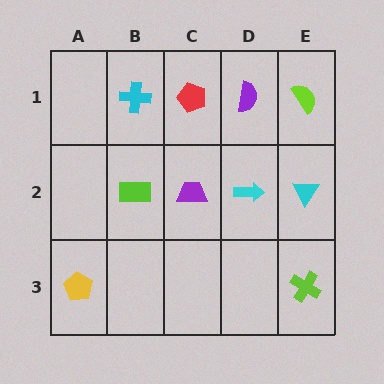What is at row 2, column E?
A cyan triangle.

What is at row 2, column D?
A cyan arrow.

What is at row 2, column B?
A lime rectangle.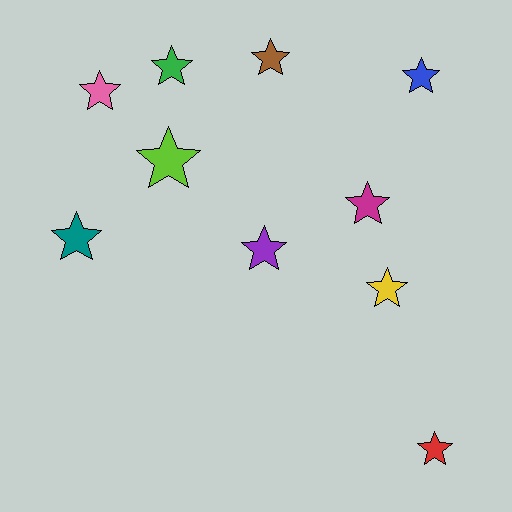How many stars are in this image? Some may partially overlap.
There are 10 stars.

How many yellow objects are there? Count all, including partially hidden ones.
There is 1 yellow object.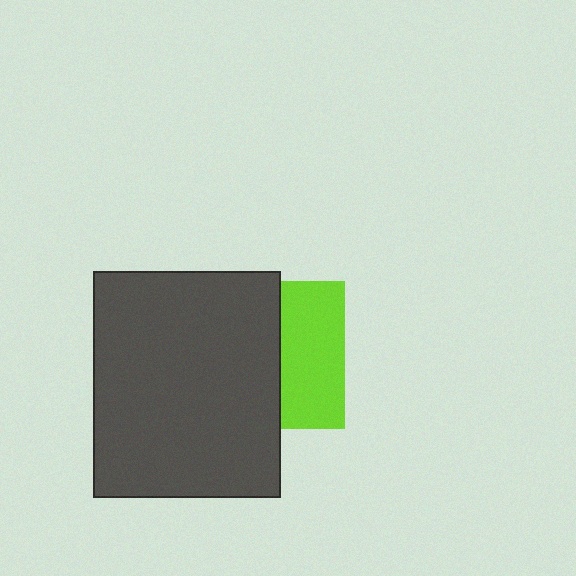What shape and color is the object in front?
The object in front is a dark gray rectangle.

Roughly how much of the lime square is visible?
A small part of it is visible (roughly 43%).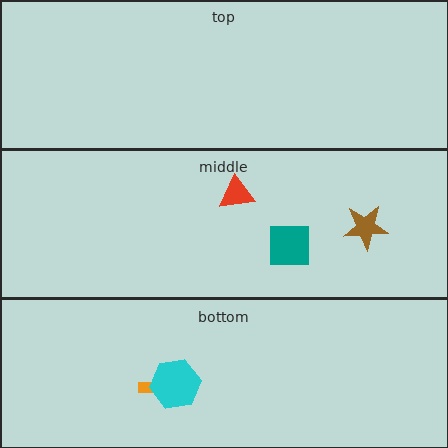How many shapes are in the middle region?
3.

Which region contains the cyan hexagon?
The bottom region.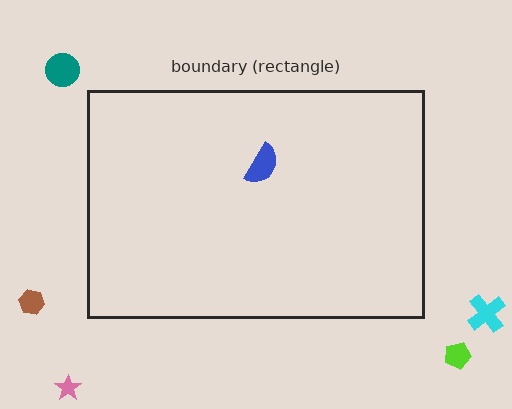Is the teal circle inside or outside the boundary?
Outside.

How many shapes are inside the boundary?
1 inside, 5 outside.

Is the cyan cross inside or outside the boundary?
Outside.